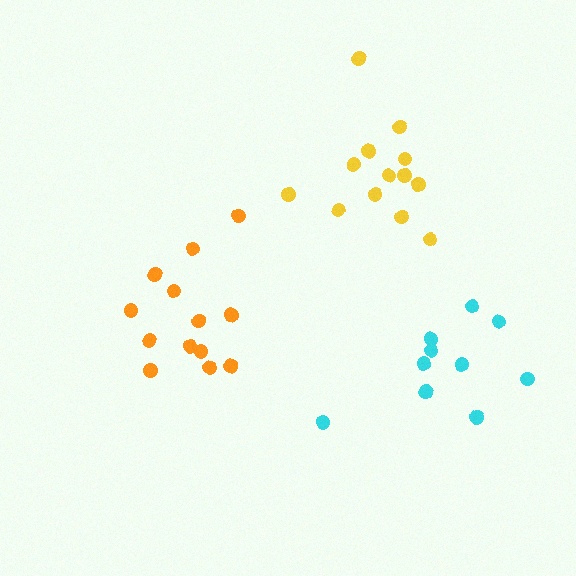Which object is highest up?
The yellow cluster is topmost.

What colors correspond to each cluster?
The clusters are colored: cyan, orange, yellow.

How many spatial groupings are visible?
There are 3 spatial groupings.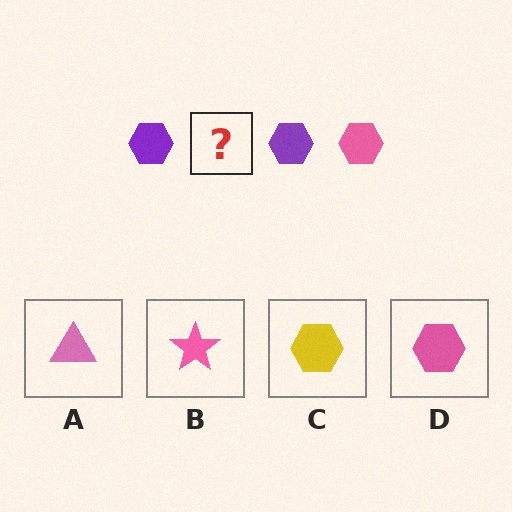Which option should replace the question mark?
Option D.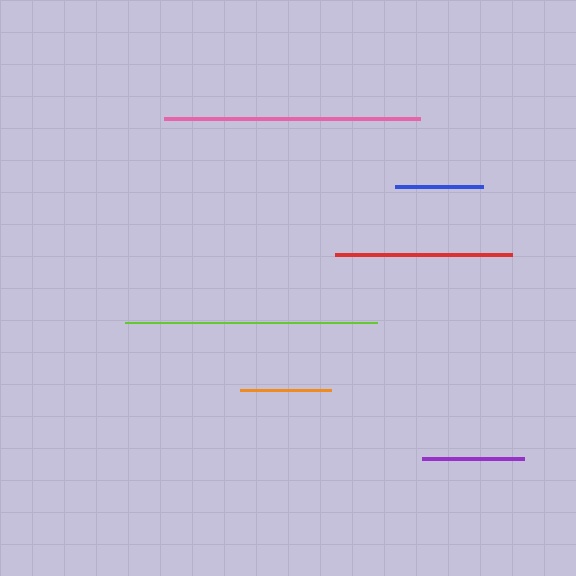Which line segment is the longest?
The pink line is the longest at approximately 256 pixels.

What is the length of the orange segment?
The orange segment is approximately 91 pixels long.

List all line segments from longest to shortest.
From longest to shortest: pink, lime, red, purple, orange, blue.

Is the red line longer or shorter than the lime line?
The lime line is longer than the red line.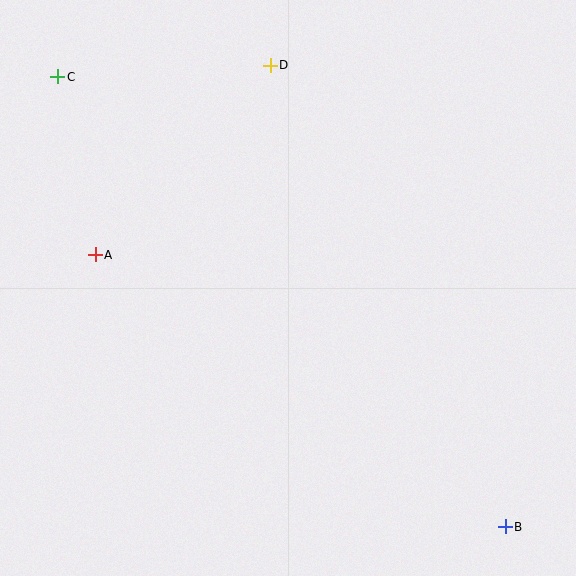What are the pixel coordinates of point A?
Point A is at (95, 255).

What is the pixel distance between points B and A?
The distance between B and A is 492 pixels.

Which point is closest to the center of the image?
Point A at (95, 255) is closest to the center.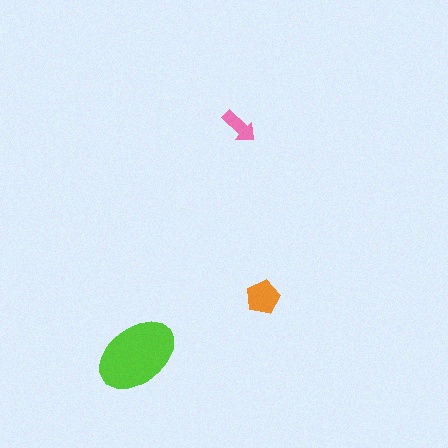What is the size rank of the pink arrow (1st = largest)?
3rd.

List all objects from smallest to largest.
The pink arrow, the orange pentagon, the lime ellipse.